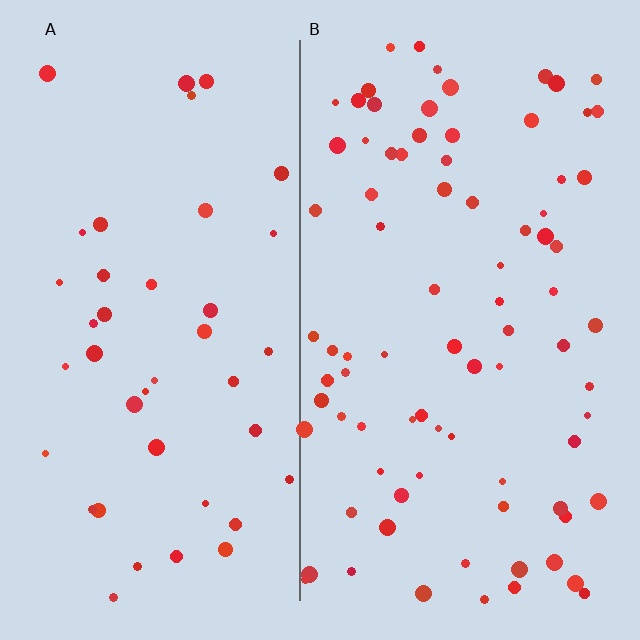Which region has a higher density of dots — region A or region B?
B (the right).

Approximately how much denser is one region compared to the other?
Approximately 1.9× — region B over region A.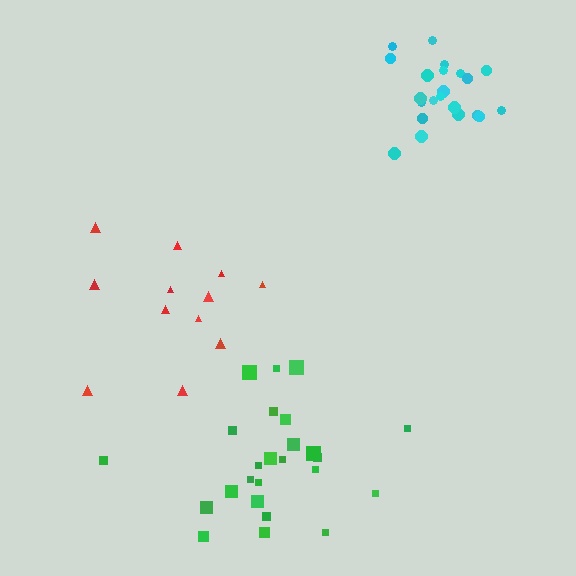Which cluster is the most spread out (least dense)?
Red.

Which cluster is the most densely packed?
Cyan.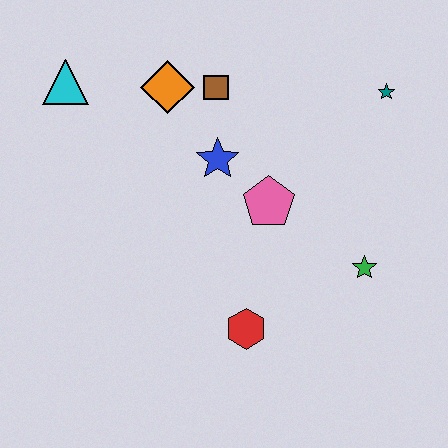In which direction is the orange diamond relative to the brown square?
The orange diamond is to the left of the brown square.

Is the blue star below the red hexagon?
No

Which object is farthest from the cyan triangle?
The green star is farthest from the cyan triangle.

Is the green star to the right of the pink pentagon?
Yes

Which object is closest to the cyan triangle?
The orange diamond is closest to the cyan triangle.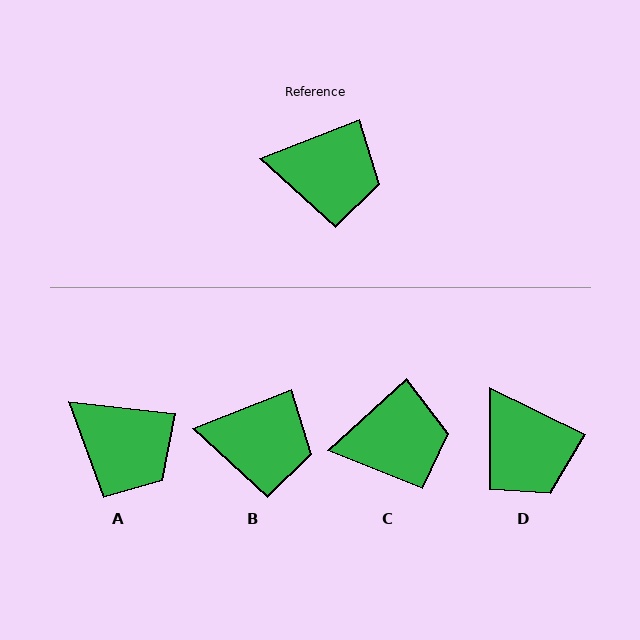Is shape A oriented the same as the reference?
No, it is off by about 28 degrees.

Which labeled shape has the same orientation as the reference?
B.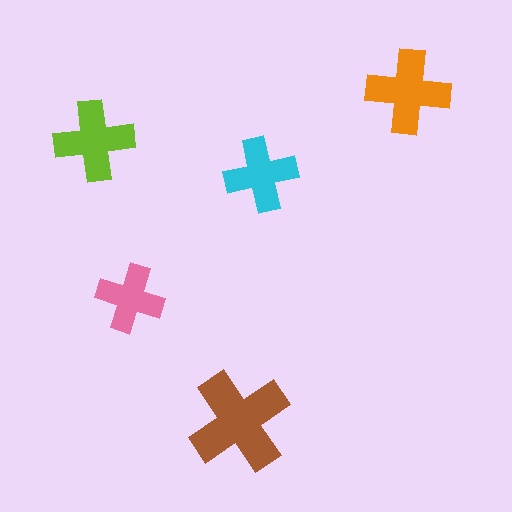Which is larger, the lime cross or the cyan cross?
The lime one.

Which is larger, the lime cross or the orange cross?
The orange one.